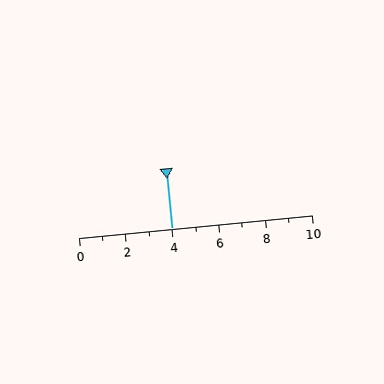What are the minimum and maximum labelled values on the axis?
The axis runs from 0 to 10.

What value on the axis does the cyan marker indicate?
The marker indicates approximately 4.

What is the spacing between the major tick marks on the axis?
The major ticks are spaced 2 apart.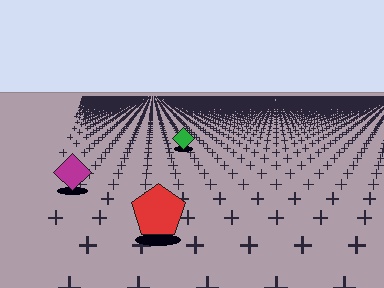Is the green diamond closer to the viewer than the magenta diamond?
No. The magenta diamond is closer — you can tell from the texture gradient: the ground texture is coarser near it.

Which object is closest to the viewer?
The red pentagon is closest. The texture marks near it are larger and more spread out.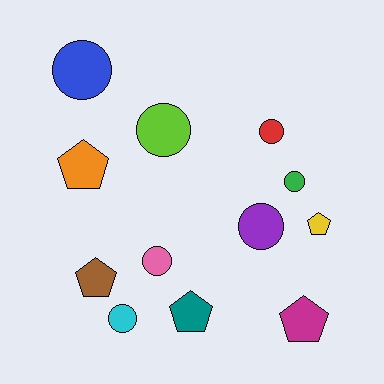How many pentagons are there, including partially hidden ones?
There are 5 pentagons.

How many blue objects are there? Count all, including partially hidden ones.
There is 1 blue object.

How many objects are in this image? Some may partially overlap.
There are 12 objects.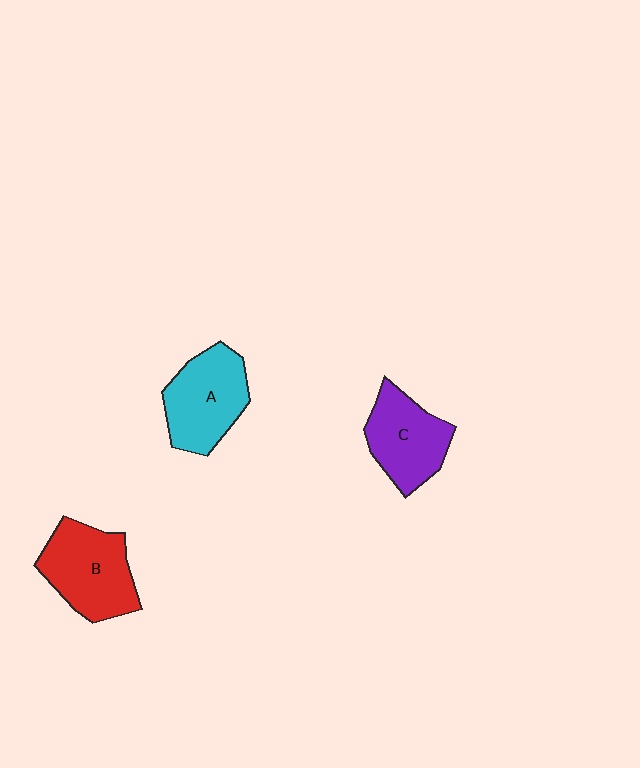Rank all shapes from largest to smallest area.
From largest to smallest: B (red), A (cyan), C (purple).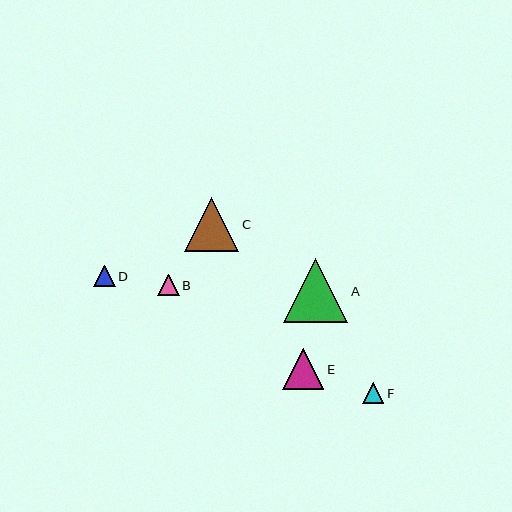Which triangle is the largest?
Triangle A is the largest with a size of approximately 64 pixels.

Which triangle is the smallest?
Triangle B is the smallest with a size of approximately 21 pixels.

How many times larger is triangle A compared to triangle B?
Triangle A is approximately 3.0 times the size of triangle B.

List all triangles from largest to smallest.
From largest to smallest: A, C, E, D, F, B.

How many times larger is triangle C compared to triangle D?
Triangle C is approximately 2.5 times the size of triangle D.